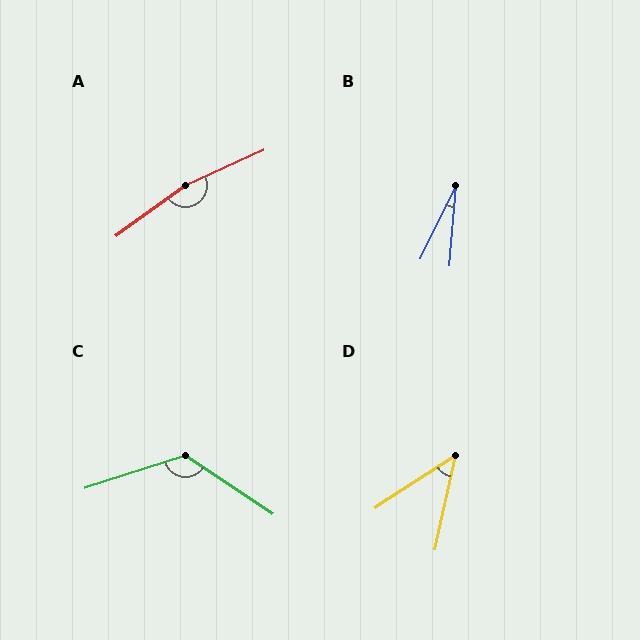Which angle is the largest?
A, at approximately 168 degrees.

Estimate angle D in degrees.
Approximately 45 degrees.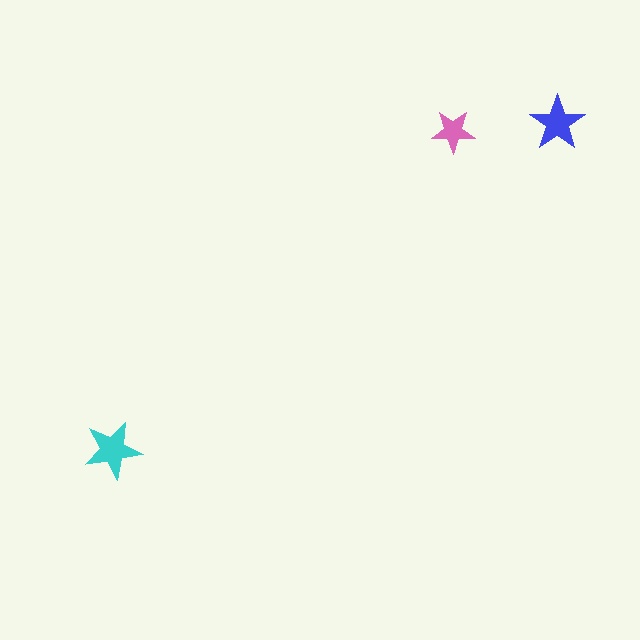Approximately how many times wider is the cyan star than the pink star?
About 1.5 times wider.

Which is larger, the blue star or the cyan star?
The cyan one.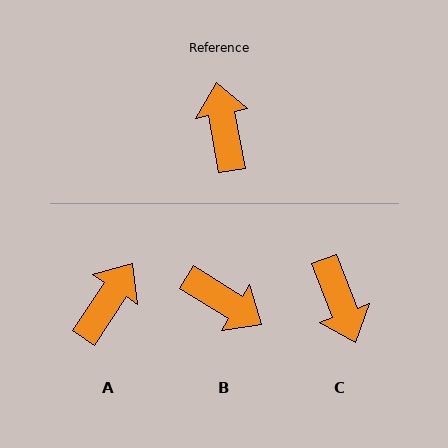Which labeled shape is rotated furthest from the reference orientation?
C, about 170 degrees away.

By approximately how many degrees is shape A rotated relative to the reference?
Approximately 44 degrees clockwise.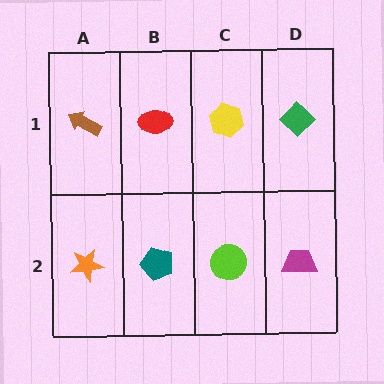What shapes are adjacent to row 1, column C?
A lime circle (row 2, column C), a red ellipse (row 1, column B), a green diamond (row 1, column D).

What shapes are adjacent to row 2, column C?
A yellow hexagon (row 1, column C), a teal pentagon (row 2, column B), a magenta trapezoid (row 2, column D).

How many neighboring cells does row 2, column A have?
2.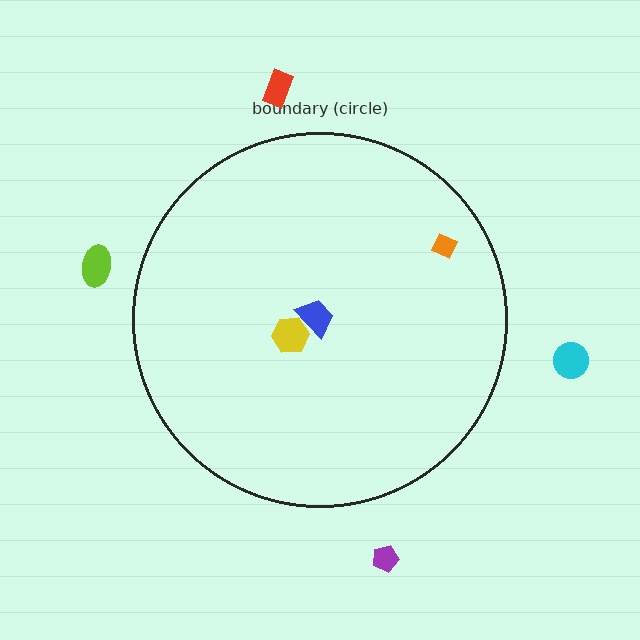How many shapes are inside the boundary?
3 inside, 4 outside.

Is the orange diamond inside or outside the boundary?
Inside.